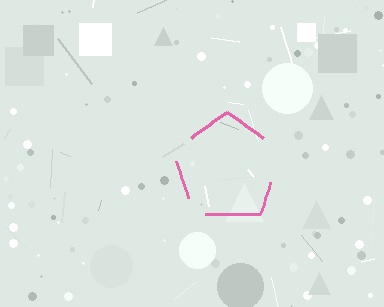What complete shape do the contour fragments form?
The contour fragments form a pentagon.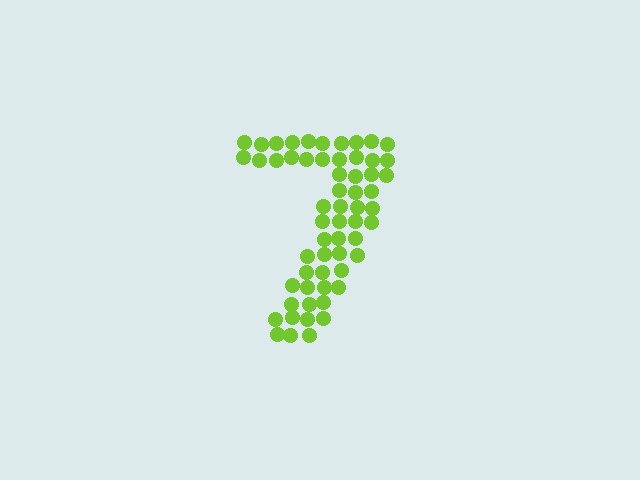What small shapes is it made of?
It is made of small circles.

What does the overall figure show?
The overall figure shows the digit 7.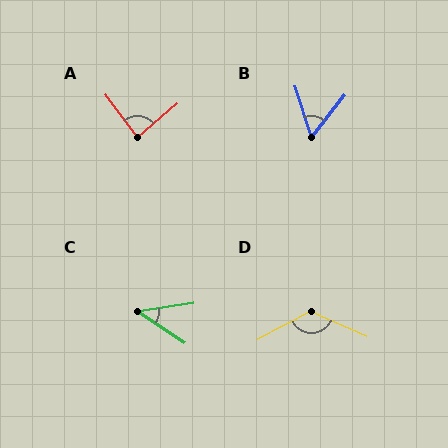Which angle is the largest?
D, at approximately 128 degrees.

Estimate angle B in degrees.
Approximately 56 degrees.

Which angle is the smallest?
C, at approximately 42 degrees.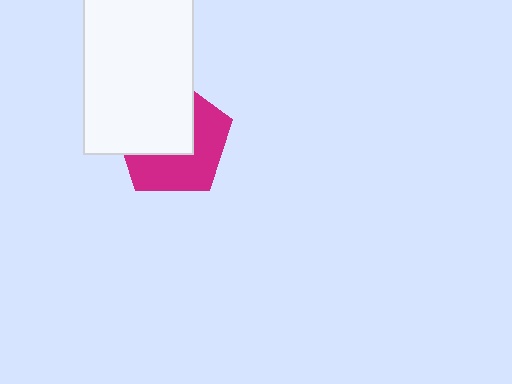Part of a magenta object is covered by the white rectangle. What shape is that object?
It is a pentagon.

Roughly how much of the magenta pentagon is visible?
About half of it is visible (roughly 50%).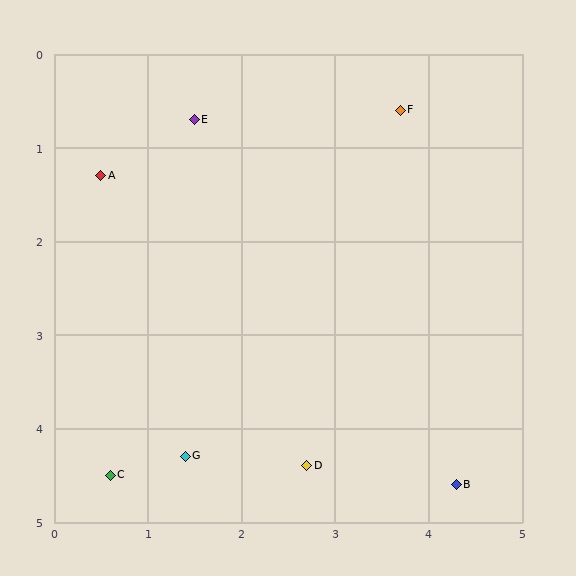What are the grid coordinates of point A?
Point A is at approximately (0.5, 1.3).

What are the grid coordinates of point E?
Point E is at approximately (1.5, 0.7).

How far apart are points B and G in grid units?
Points B and G are about 2.9 grid units apart.